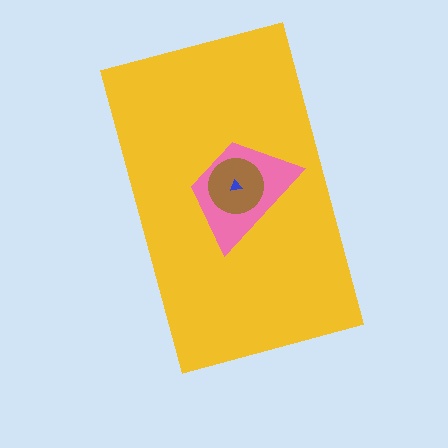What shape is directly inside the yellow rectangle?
The pink trapezoid.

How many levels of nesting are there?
4.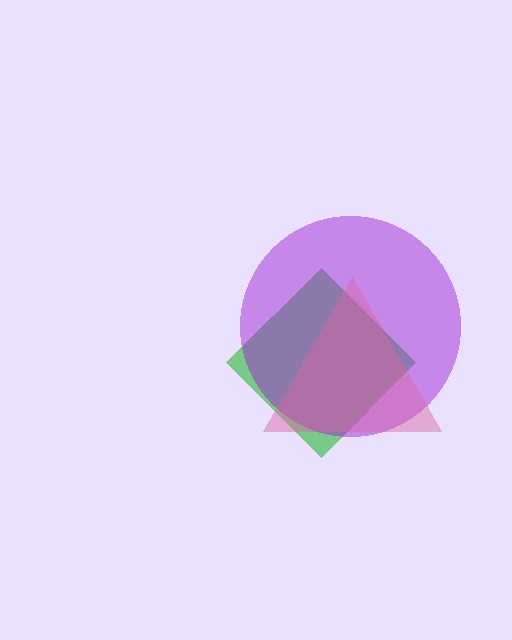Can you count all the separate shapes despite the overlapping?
Yes, there are 3 separate shapes.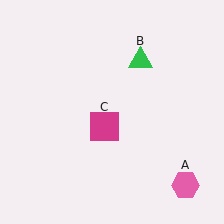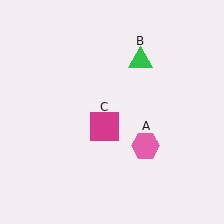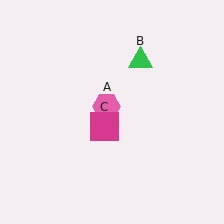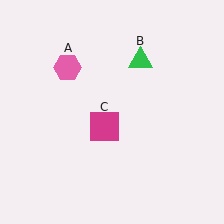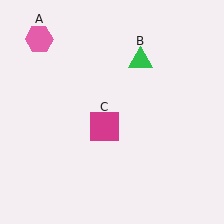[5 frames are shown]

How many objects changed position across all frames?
1 object changed position: pink hexagon (object A).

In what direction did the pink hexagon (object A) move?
The pink hexagon (object A) moved up and to the left.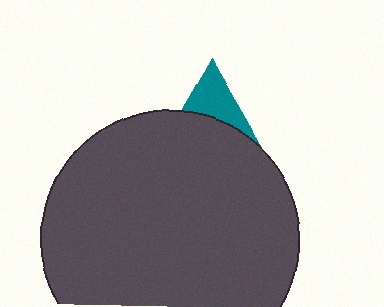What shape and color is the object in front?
The object in front is a dark gray circle.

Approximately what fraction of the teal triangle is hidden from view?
Roughly 69% of the teal triangle is hidden behind the dark gray circle.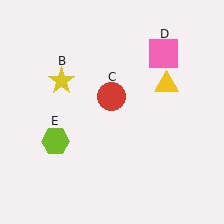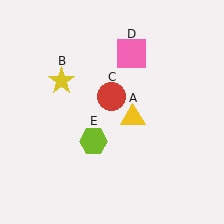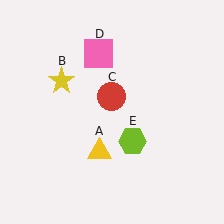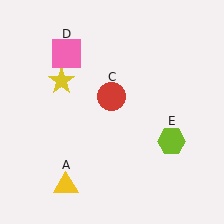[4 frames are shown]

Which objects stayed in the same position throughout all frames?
Yellow star (object B) and red circle (object C) remained stationary.